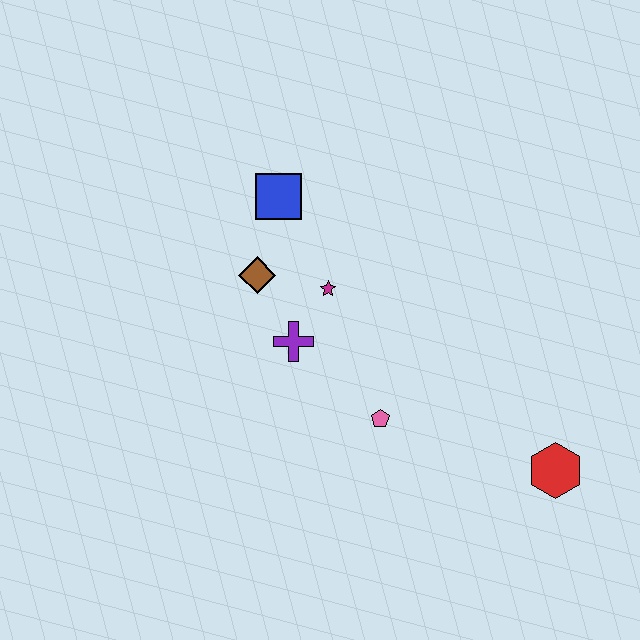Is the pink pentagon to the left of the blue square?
No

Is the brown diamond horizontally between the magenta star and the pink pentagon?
No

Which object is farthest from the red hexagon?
The blue square is farthest from the red hexagon.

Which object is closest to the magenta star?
The purple cross is closest to the magenta star.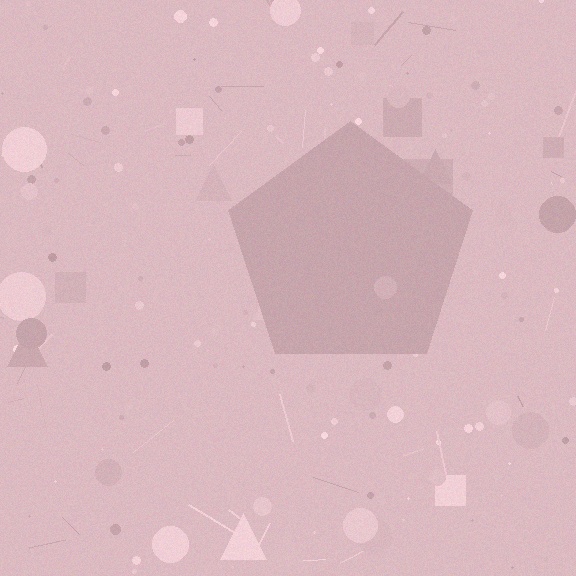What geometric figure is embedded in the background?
A pentagon is embedded in the background.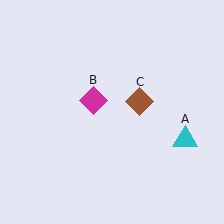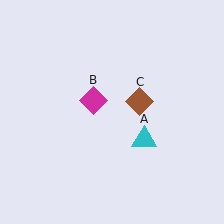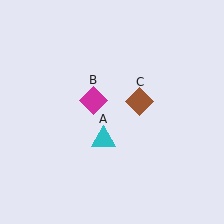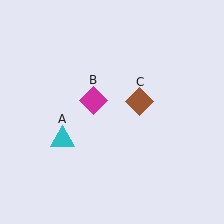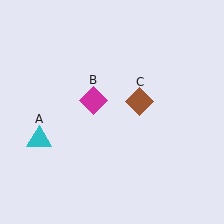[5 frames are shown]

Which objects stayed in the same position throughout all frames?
Magenta diamond (object B) and brown diamond (object C) remained stationary.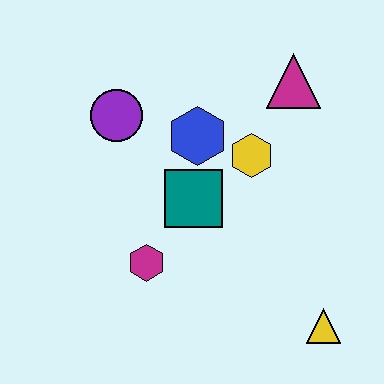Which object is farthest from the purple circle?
The yellow triangle is farthest from the purple circle.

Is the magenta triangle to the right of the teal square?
Yes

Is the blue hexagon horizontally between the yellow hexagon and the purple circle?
Yes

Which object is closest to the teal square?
The blue hexagon is closest to the teal square.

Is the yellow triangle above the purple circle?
No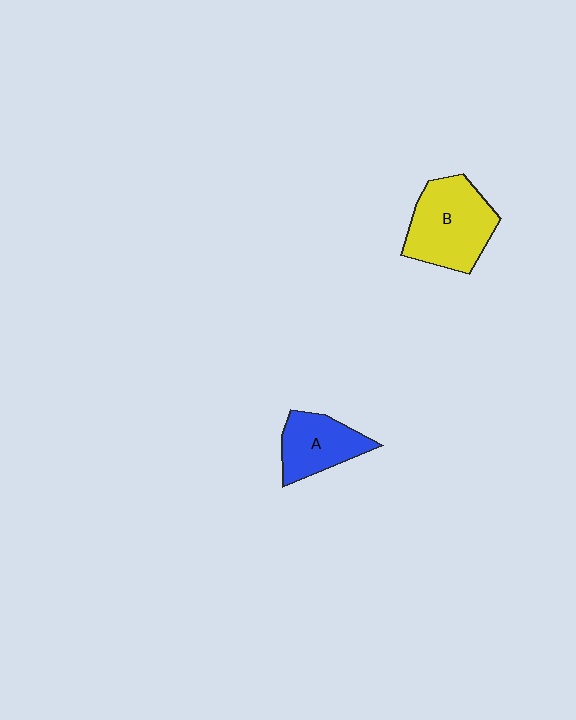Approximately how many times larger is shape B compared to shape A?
Approximately 1.5 times.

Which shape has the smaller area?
Shape A (blue).